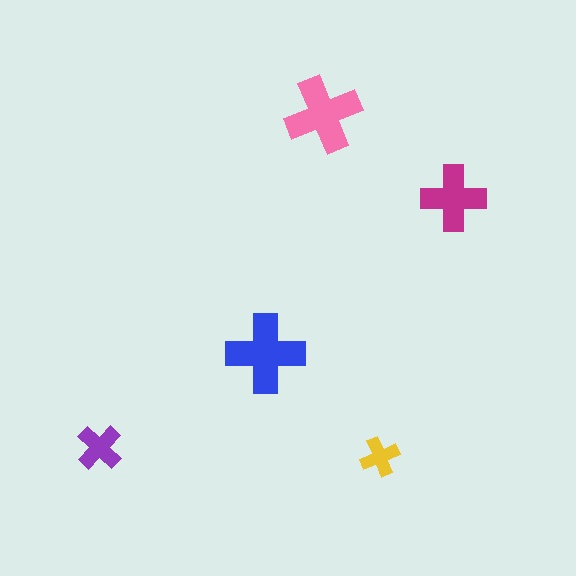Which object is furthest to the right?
The magenta cross is rightmost.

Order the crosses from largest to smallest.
the blue one, the pink one, the magenta one, the purple one, the yellow one.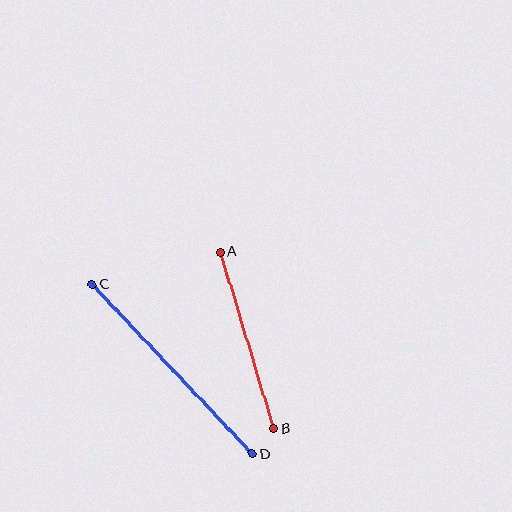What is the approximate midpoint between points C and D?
The midpoint is at approximately (172, 369) pixels.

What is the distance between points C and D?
The distance is approximately 233 pixels.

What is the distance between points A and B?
The distance is approximately 184 pixels.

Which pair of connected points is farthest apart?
Points C and D are farthest apart.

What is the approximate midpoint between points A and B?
The midpoint is at approximately (247, 340) pixels.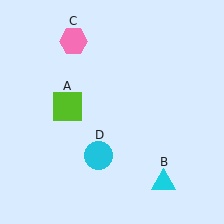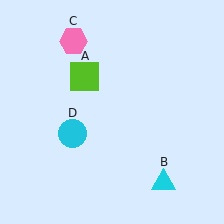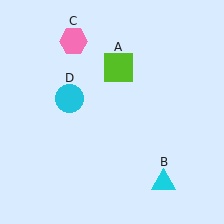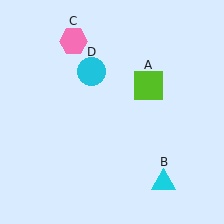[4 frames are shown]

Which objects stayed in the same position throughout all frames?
Cyan triangle (object B) and pink hexagon (object C) remained stationary.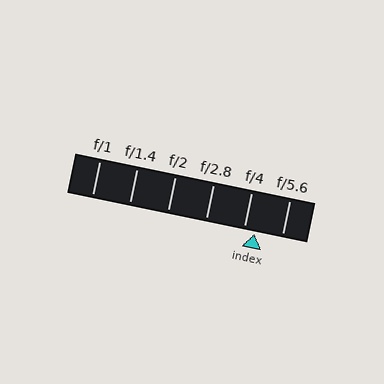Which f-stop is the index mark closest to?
The index mark is closest to f/4.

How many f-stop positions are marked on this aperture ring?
There are 6 f-stop positions marked.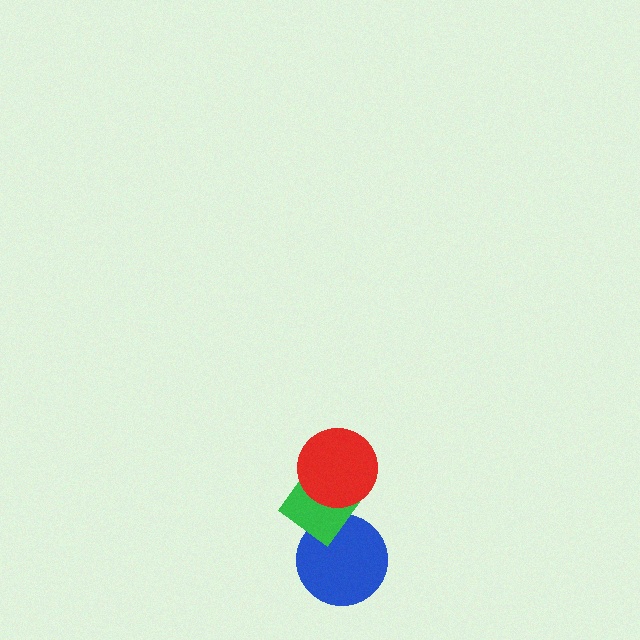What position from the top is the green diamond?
The green diamond is 2nd from the top.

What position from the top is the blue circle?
The blue circle is 3rd from the top.